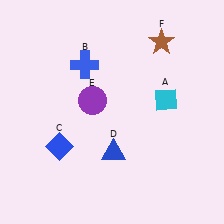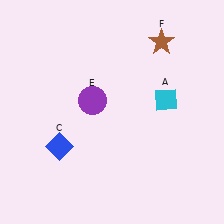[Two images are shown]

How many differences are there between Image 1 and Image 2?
There are 2 differences between the two images.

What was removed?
The blue triangle (D), the blue cross (B) were removed in Image 2.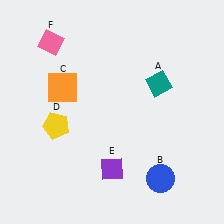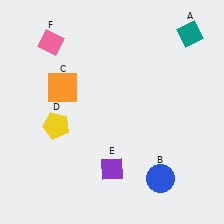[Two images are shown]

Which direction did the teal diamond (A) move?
The teal diamond (A) moved up.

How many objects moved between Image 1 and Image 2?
1 object moved between the two images.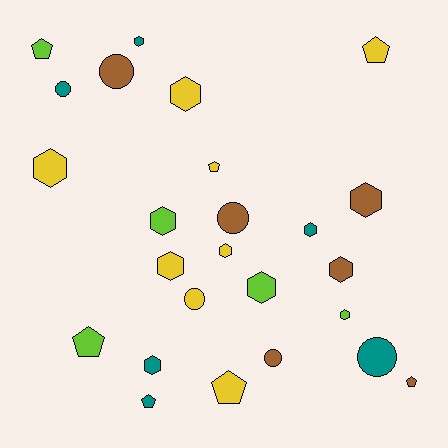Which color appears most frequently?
Yellow, with 8 objects.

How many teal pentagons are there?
There is 1 teal pentagon.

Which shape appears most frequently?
Hexagon, with 12 objects.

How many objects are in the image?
There are 25 objects.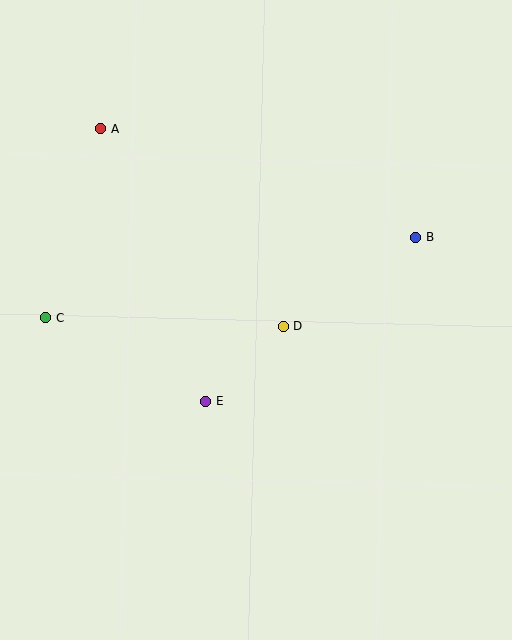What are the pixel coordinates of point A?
Point A is at (100, 129).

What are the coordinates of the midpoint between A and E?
The midpoint between A and E is at (153, 265).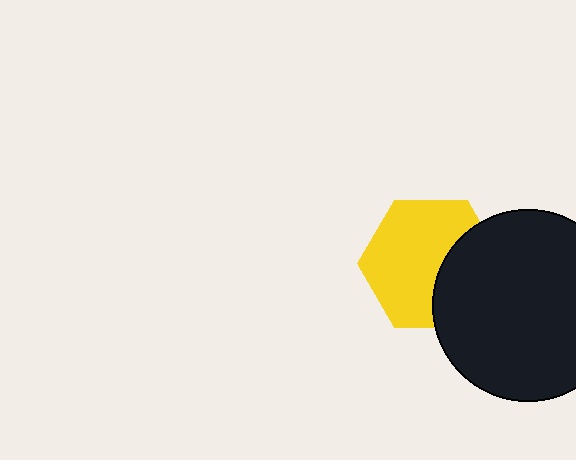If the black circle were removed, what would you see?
You would see the complete yellow hexagon.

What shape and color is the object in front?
The object in front is a black circle.